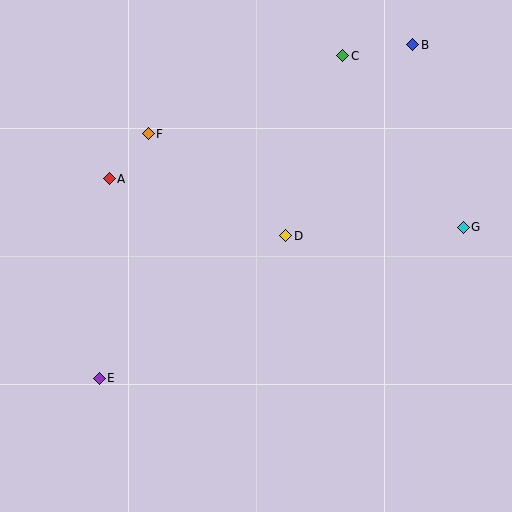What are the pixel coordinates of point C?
Point C is at (343, 56).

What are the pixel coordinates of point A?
Point A is at (109, 179).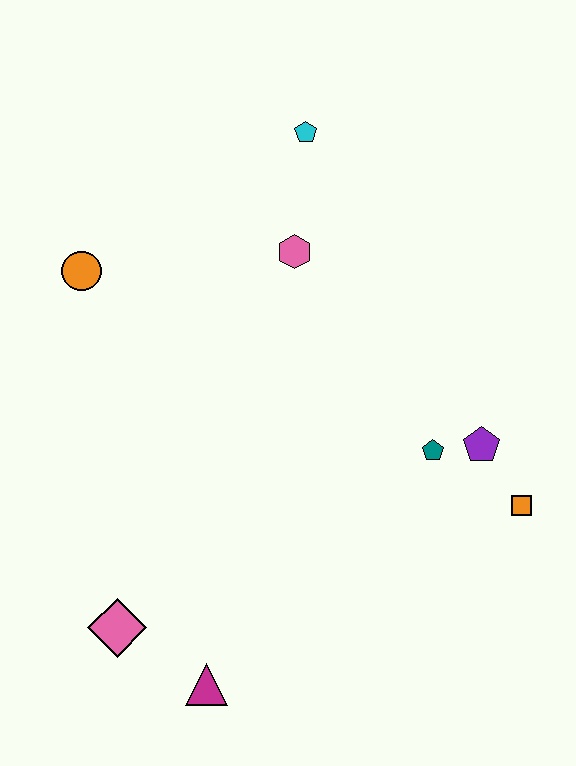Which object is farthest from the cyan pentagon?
The magenta triangle is farthest from the cyan pentagon.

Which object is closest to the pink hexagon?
The cyan pentagon is closest to the pink hexagon.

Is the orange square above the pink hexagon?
No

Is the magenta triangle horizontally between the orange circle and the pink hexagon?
Yes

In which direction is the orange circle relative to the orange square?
The orange circle is to the left of the orange square.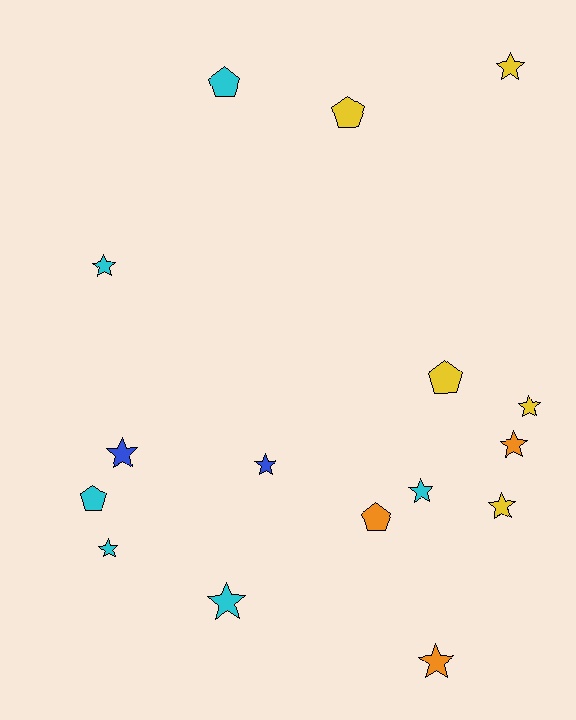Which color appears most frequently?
Cyan, with 6 objects.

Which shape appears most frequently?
Star, with 11 objects.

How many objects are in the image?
There are 16 objects.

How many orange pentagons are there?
There is 1 orange pentagon.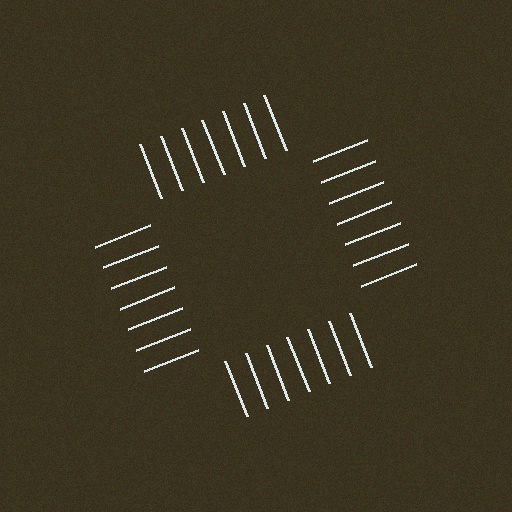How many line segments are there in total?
28 — 7 along each of the 4 edges.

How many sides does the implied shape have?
4 sides — the line-ends trace a square.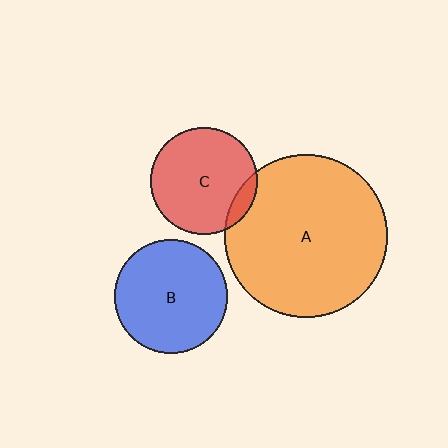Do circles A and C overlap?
Yes.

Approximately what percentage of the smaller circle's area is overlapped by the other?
Approximately 10%.